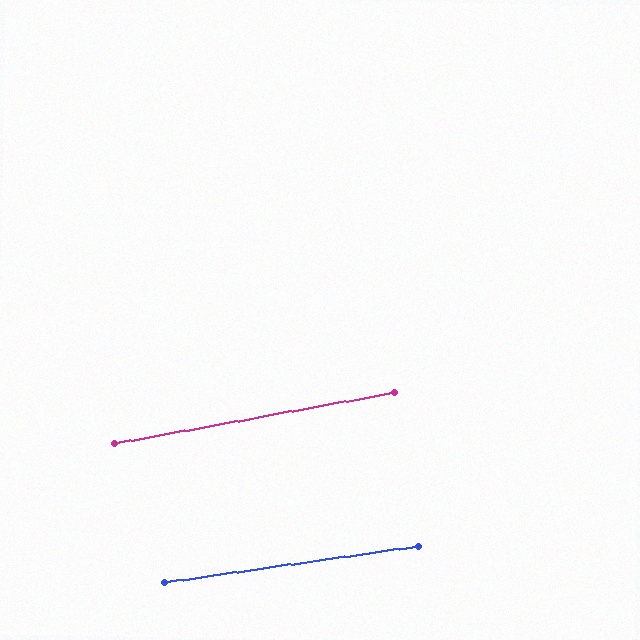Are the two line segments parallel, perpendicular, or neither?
Parallel — their directions differ by only 1.9°.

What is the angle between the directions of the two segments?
Approximately 2 degrees.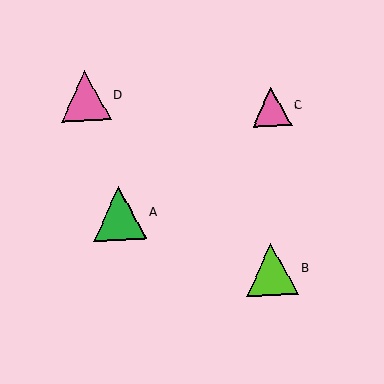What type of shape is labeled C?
Shape C is a pink triangle.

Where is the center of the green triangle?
The center of the green triangle is at (119, 213).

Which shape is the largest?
The green triangle (labeled A) is the largest.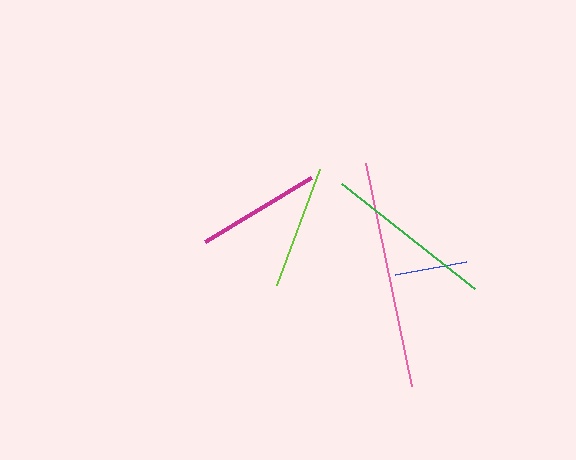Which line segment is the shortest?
The blue line is the shortest at approximately 72 pixels.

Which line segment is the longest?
The pink line is the longest at approximately 227 pixels.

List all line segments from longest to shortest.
From longest to shortest: pink, green, magenta, lime, blue.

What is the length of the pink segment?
The pink segment is approximately 227 pixels long.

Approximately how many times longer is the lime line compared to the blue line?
The lime line is approximately 1.7 times the length of the blue line.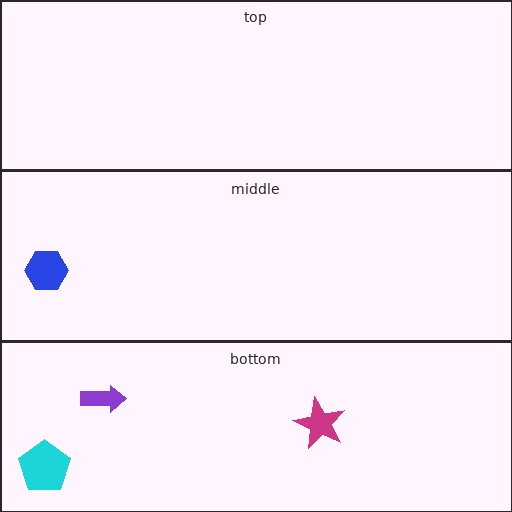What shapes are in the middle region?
The blue hexagon.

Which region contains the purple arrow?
The bottom region.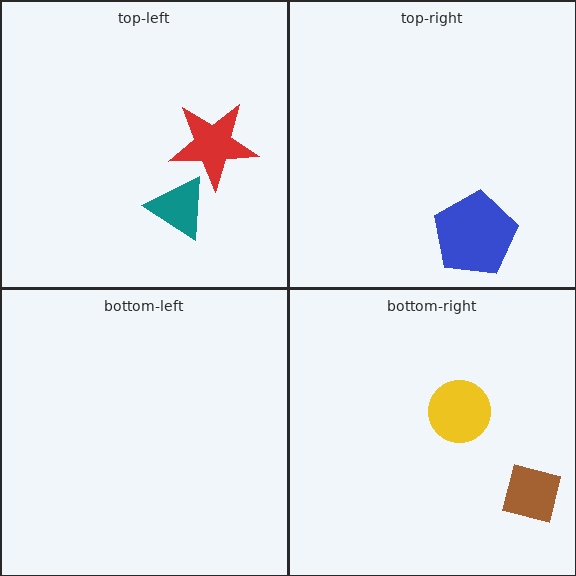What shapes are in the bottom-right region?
The yellow circle, the brown square.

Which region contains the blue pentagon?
The top-right region.